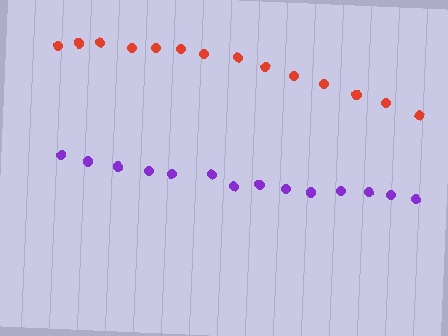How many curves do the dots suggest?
There are 2 distinct paths.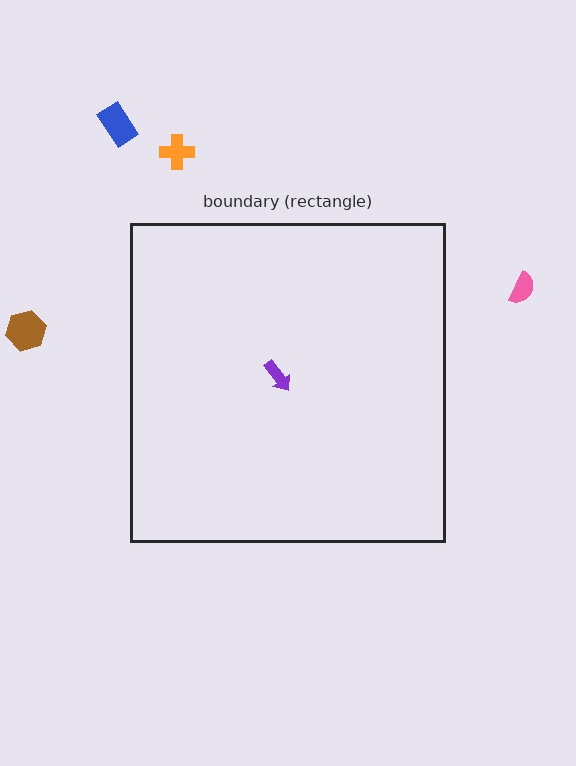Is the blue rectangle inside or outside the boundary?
Outside.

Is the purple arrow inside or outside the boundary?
Inside.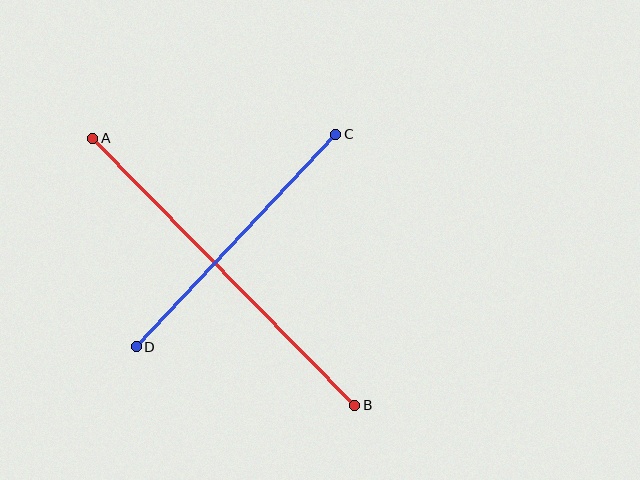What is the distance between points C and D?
The distance is approximately 292 pixels.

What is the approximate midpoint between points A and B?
The midpoint is at approximately (224, 272) pixels.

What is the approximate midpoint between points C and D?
The midpoint is at approximately (236, 241) pixels.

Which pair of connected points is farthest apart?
Points A and B are farthest apart.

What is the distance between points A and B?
The distance is approximately 374 pixels.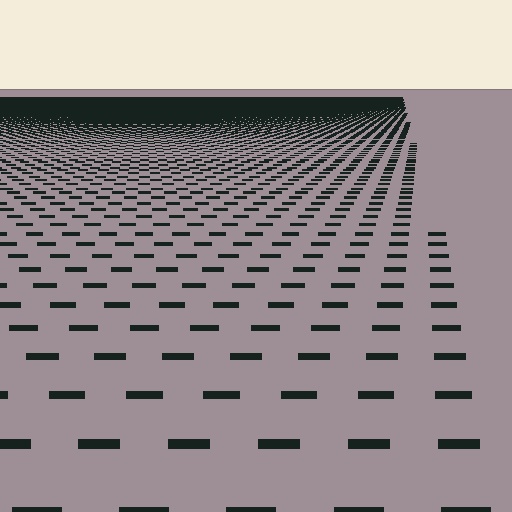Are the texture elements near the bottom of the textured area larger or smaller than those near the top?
Larger. Near the bottom, elements are closer to the viewer and appear at a bigger on-screen size.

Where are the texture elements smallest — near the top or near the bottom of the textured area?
Near the top.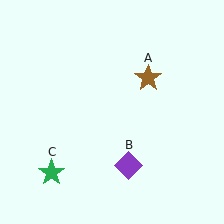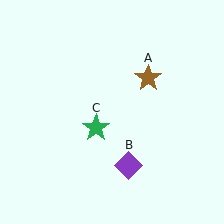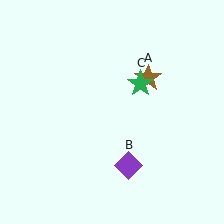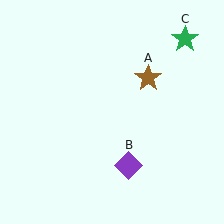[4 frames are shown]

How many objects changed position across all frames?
1 object changed position: green star (object C).